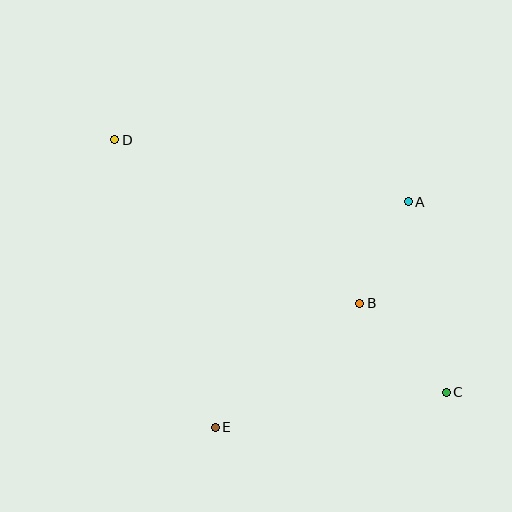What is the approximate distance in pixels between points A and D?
The distance between A and D is approximately 300 pixels.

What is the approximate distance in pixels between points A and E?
The distance between A and E is approximately 297 pixels.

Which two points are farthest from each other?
Points C and D are farthest from each other.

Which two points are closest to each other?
Points A and B are closest to each other.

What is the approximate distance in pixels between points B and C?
The distance between B and C is approximately 124 pixels.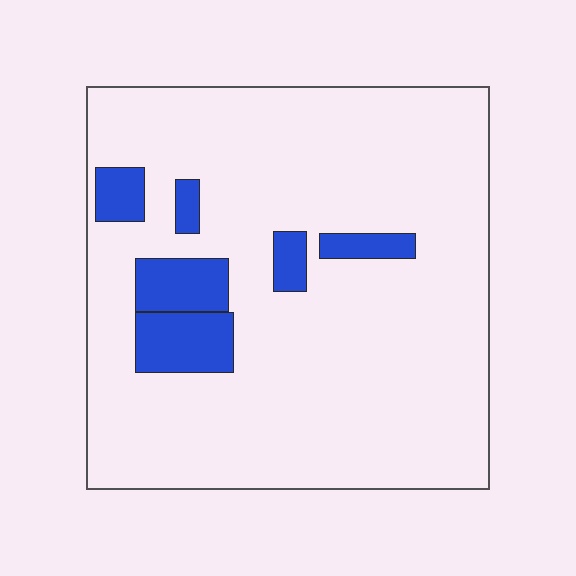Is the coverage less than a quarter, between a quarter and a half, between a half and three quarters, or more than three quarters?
Less than a quarter.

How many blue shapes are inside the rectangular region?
6.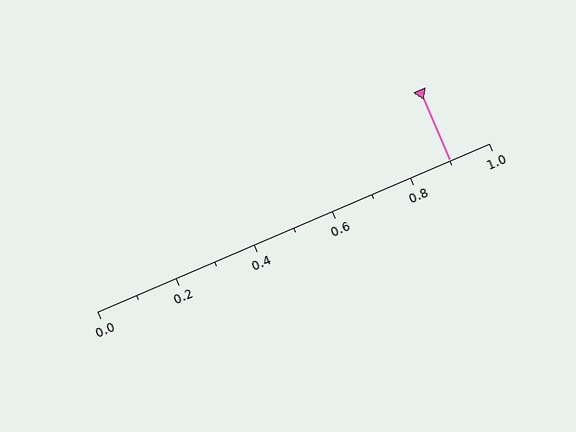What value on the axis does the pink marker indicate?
The marker indicates approximately 0.9.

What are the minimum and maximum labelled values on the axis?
The axis runs from 0.0 to 1.0.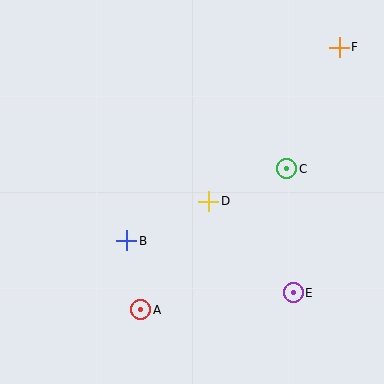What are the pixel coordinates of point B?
Point B is at (127, 241).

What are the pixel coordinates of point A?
Point A is at (141, 310).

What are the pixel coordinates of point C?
Point C is at (287, 169).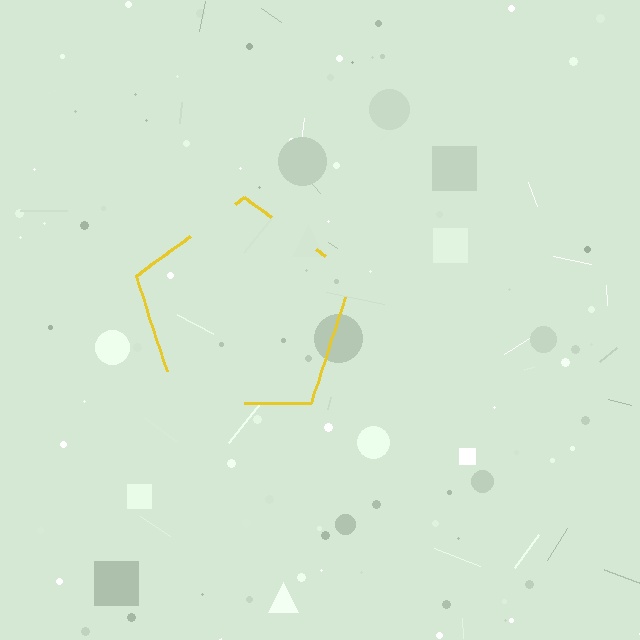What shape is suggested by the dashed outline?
The dashed outline suggests a pentagon.